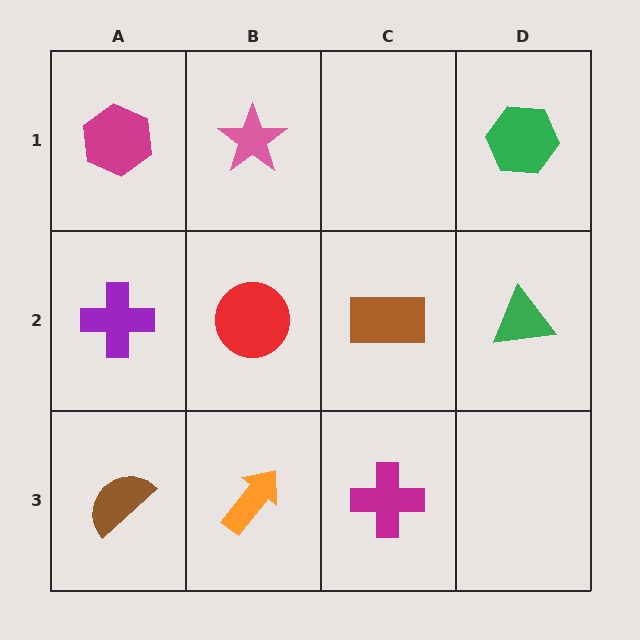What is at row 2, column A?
A purple cross.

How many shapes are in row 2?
4 shapes.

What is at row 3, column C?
A magenta cross.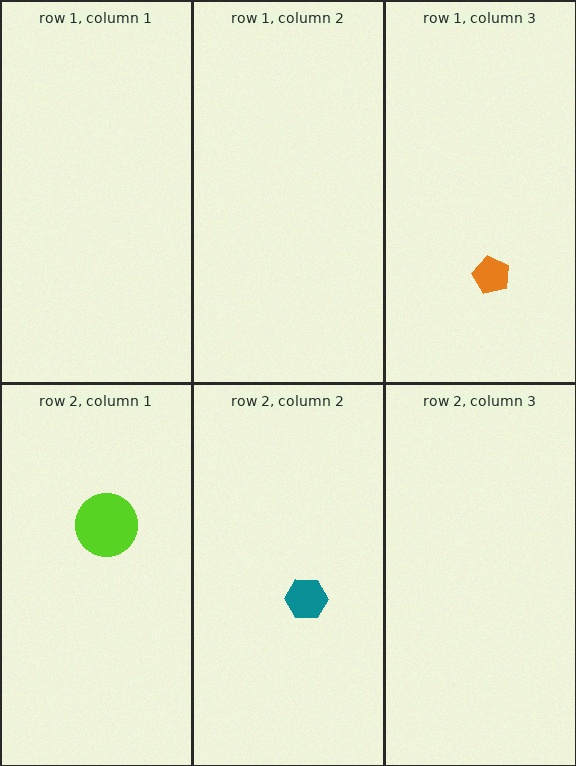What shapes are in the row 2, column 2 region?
The teal hexagon.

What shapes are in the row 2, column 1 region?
The lime circle.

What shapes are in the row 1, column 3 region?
The orange pentagon.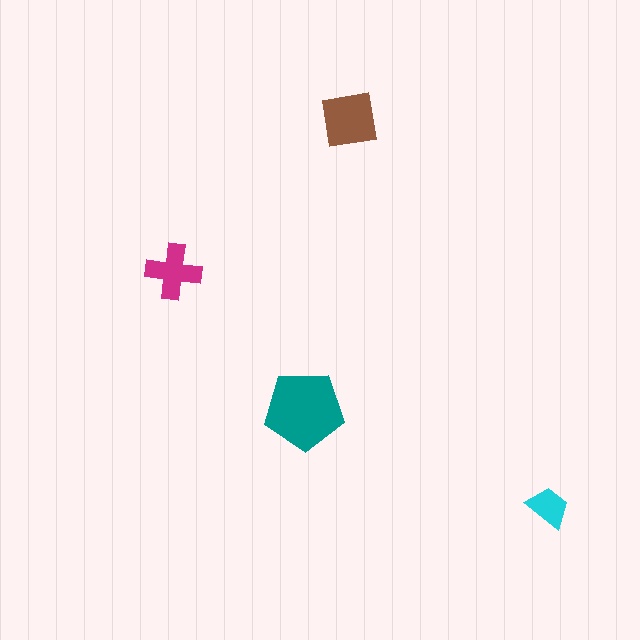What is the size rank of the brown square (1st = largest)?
2nd.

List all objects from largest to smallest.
The teal pentagon, the brown square, the magenta cross, the cyan trapezoid.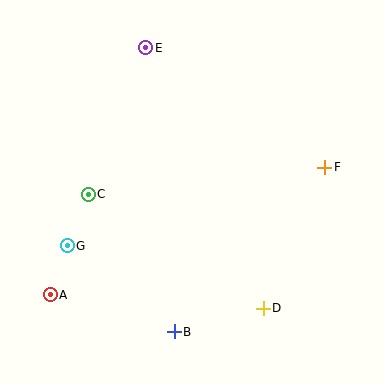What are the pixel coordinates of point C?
Point C is at (88, 194).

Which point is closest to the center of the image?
Point C at (88, 194) is closest to the center.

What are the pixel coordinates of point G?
Point G is at (67, 246).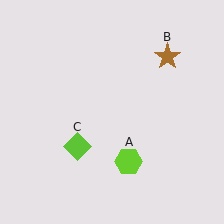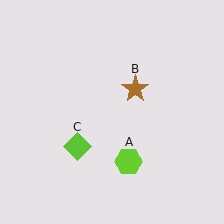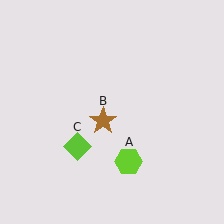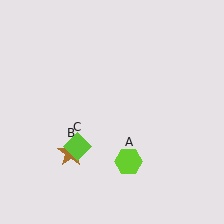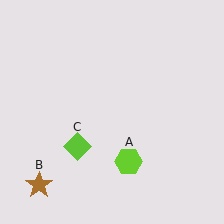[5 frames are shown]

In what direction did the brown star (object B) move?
The brown star (object B) moved down and to the left.